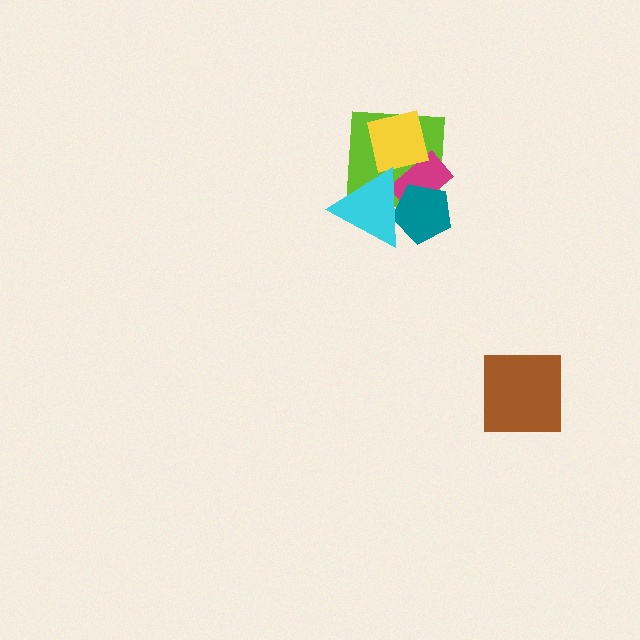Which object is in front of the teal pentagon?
The cyan triangle is in front of the teal pentagon.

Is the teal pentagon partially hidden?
Yes, it is partially covered by another shape.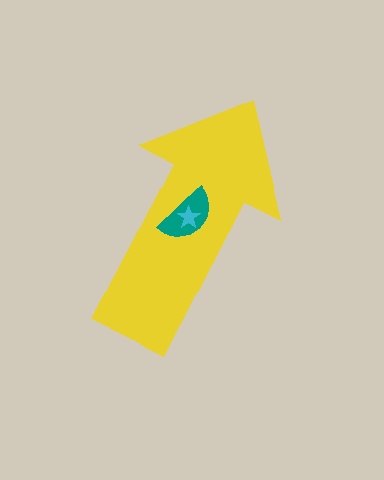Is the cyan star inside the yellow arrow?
Yes.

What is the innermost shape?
The cyan star.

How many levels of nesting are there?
3.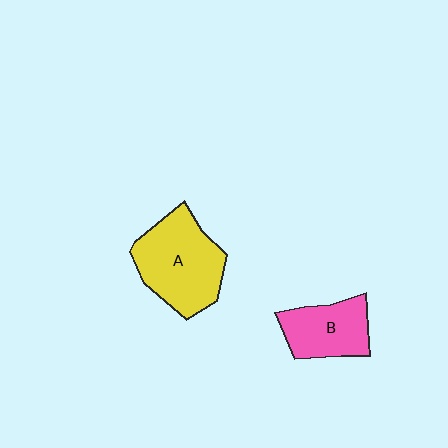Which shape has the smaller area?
Shape B (pink).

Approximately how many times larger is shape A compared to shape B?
Approximately 1.5 times.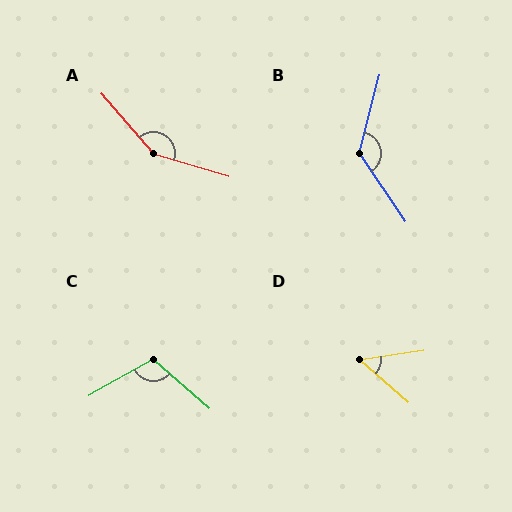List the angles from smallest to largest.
D (50°), C (110°), B (132°), A (147°).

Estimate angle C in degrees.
Approximately 110 degrees.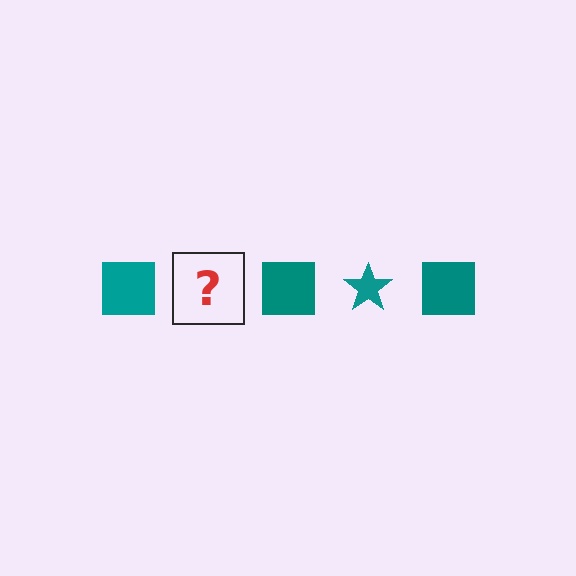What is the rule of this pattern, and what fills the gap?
The rule is that the pattern cycles through square, star shapes in teal. The gap should be filled with a teal star.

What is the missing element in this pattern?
The missing element is a teal star.